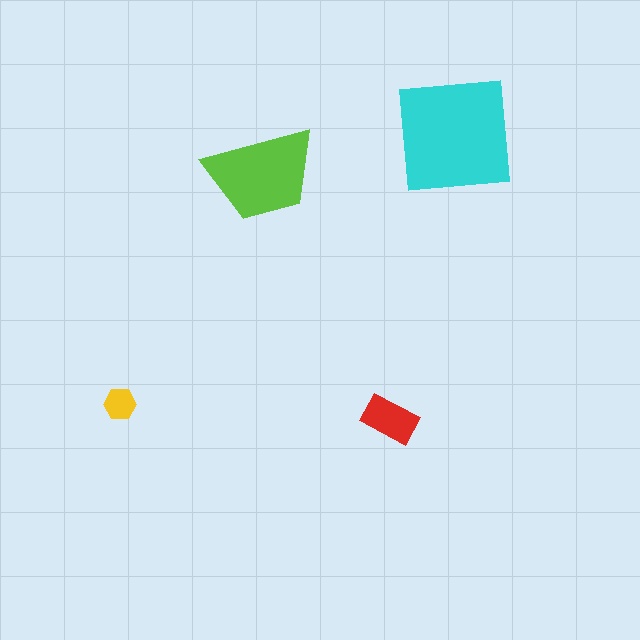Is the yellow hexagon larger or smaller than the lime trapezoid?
Smaller.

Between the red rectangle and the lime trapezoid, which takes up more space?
The lime trapezoid.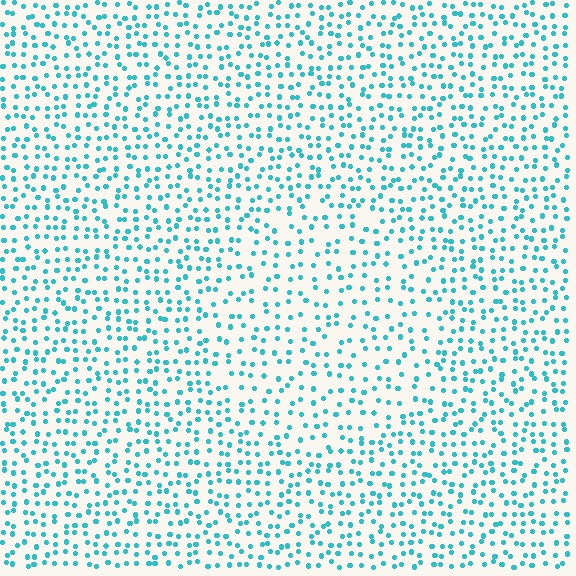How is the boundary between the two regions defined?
The boundary is defined by a change in element density (approximately 1.5x ratio). All elements are the same color, size, and shape.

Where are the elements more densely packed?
The elements are more densely packed outside the circle boundary.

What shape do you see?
I see a circle.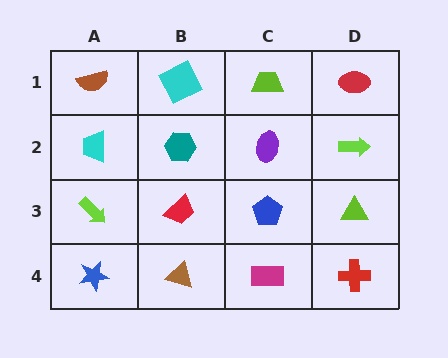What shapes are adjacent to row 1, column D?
A lime arrow (row 2, column D), a lime trapezoid (row 1, column C).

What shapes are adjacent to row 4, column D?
A lime triangle (row 3, column D), a magenta rectangle (row 4, column C).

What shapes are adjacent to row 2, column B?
A cyan square (row 1, column B), a red trapezoid (row 3, column B), a cyan trapezoid (row 2, column A), a purple ellipse (row 2, column C).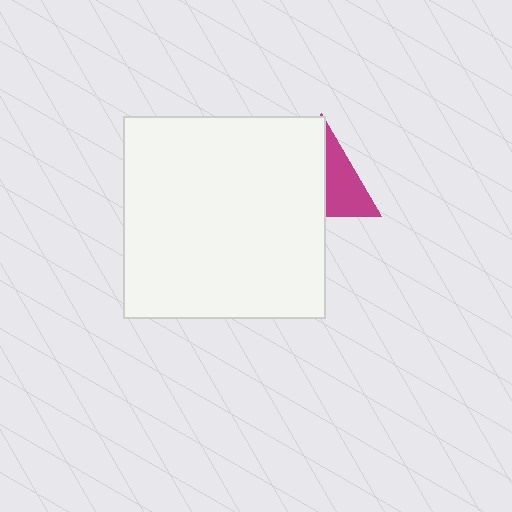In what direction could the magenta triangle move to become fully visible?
The magenta triangle could move right. That would shift it out from behind the white square entirely.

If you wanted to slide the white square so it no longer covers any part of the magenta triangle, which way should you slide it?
Slide it left — that is the most direct way to separate the two shapes.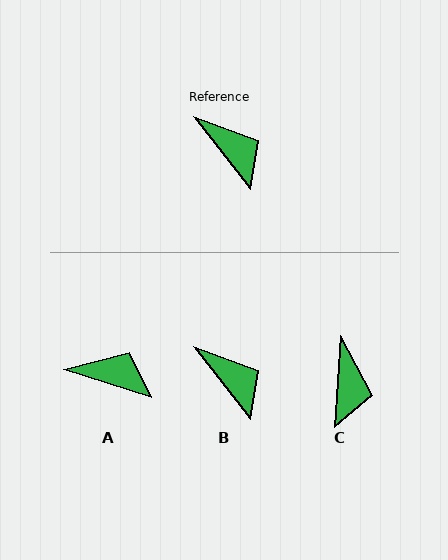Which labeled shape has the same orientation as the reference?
B.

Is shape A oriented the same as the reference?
No, it is off by about 34 degrees.